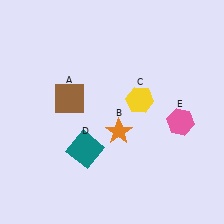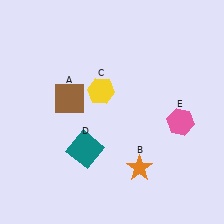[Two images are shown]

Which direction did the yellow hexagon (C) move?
The yellow hexagon (C) moved left.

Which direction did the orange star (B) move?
The orange star (B) moved down.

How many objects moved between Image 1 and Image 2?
2 objects moved between the two images.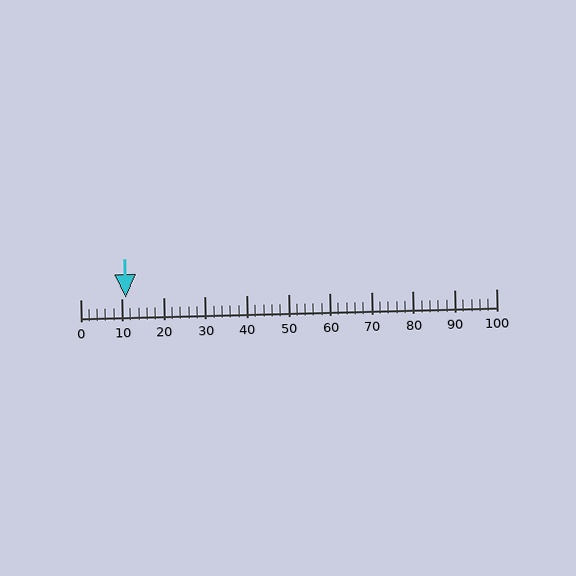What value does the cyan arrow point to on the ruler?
The cyan arrow points to approximately 11.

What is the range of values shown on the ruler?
The ruler shows values from 0 to 100.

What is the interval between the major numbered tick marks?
The major tick marks are spaced 10 units apart.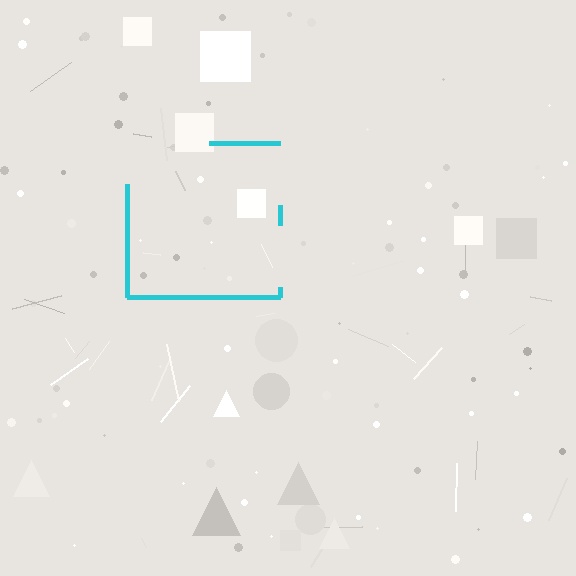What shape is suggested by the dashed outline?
The dashed outline suggests a square.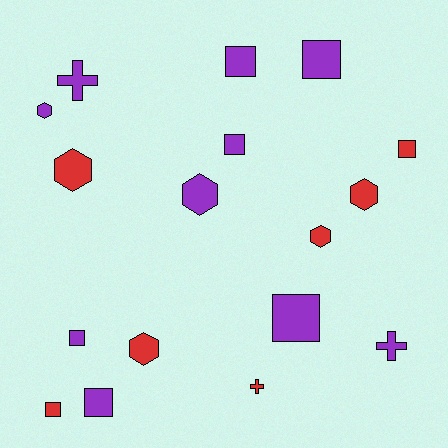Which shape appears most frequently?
Square, with 8 objects.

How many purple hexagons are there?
There are 2 purple hexagons.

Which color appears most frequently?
Purple, with 10 objects.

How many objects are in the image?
There are 17 objects.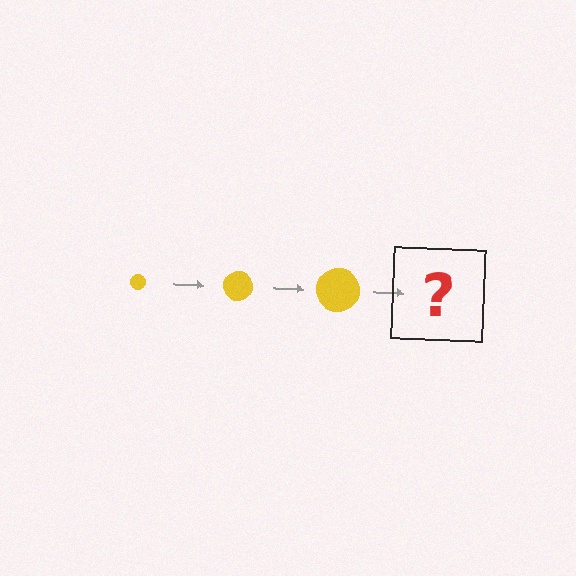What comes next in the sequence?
The next element should be a yellow circle, larger than the previous one.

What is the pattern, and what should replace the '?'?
The pattern is that the circle gets progressively larger each step. The '?' should be a yellow circle, larger than the previous one.